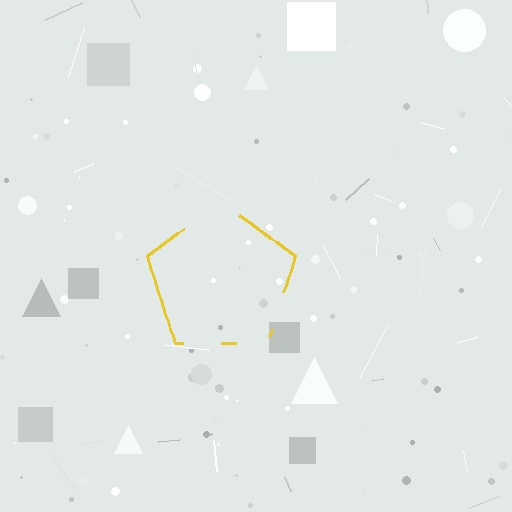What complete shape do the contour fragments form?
The contour fragments form a pentagon.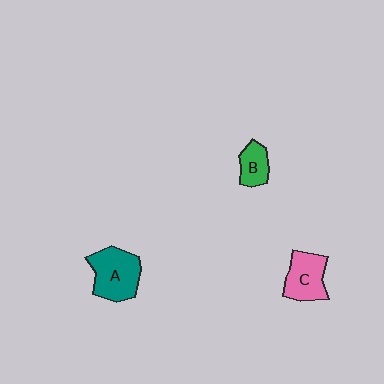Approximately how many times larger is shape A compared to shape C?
Approximately 1.2 times.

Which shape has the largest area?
Shape A (teal).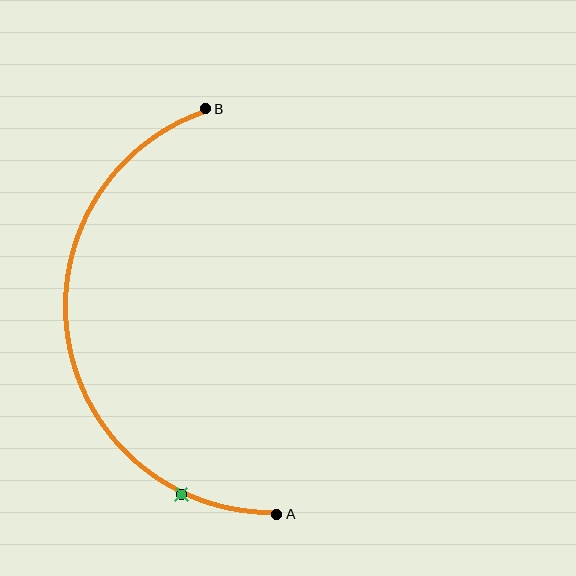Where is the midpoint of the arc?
The arc midpoint is the point on the curve farthest from the straight line joining A and B. It sits to the left of that line.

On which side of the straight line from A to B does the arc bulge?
The arc bulges to the left of the straight line connecting A and B.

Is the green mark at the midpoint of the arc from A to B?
No. The green mark lies on the arc but is closer to endpoint A. The arc midpoint would be at the point on the curve equidistant along the arc from both A and B.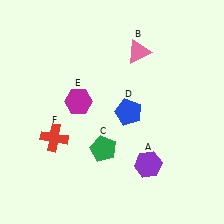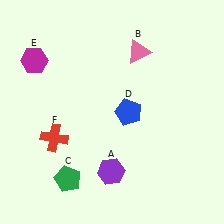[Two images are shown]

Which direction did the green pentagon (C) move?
The green pentagon (C) moved left.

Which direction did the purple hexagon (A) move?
The purple hexagon (A) moved left.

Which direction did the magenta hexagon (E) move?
The magenta hexagon (E) moved left.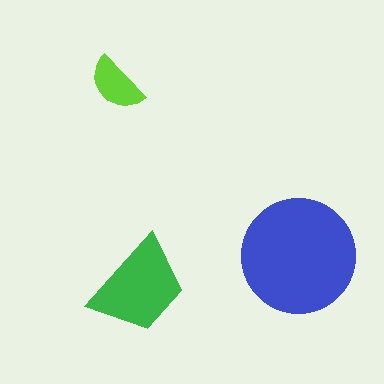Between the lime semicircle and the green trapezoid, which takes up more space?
The green trapezoid.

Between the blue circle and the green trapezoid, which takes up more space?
The blue circle.